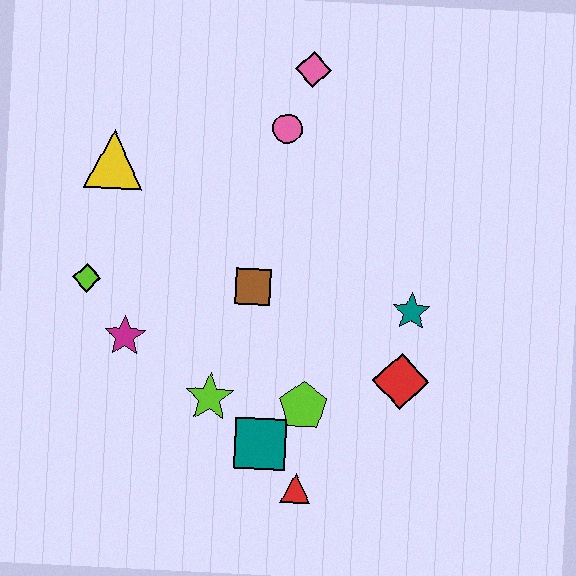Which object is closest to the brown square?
The lime star is closest to the brown square.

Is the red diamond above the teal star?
No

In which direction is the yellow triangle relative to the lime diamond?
The yellow triangle is above the lime diamond.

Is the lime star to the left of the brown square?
Yes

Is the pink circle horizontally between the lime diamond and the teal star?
Yes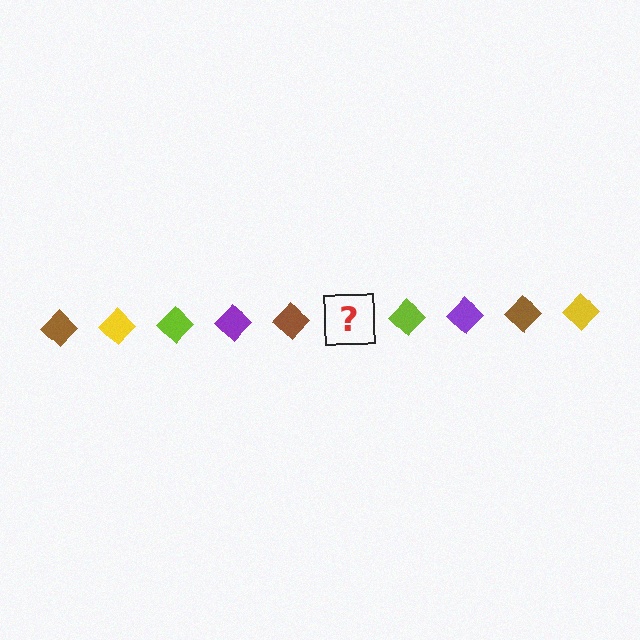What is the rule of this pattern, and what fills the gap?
The rule is that the pattern cycles through brown, yellow, lime, purple diamonds. The gap should be filled with a yellow diamond.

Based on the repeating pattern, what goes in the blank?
The blank should be a yellow diamond.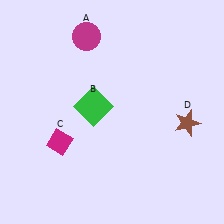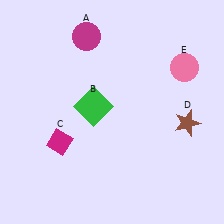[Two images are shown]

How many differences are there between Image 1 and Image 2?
There is 1 difference between the two images.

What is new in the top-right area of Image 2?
A pink circle (E) was added in the top-right area of Image 2.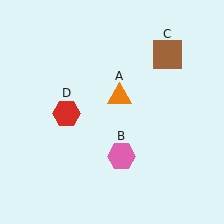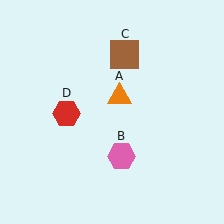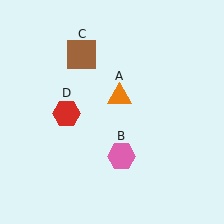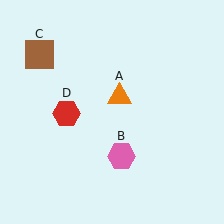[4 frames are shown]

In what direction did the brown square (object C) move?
The brown square (object C) moved left.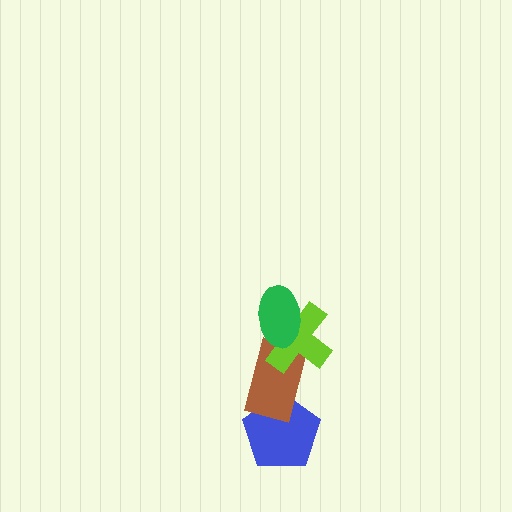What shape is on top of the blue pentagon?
The brown rectangle is on top of the blue pentagon.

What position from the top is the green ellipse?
The green ellipse is 1st from the top.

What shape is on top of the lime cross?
The green ellipse is on top of the lime cross.